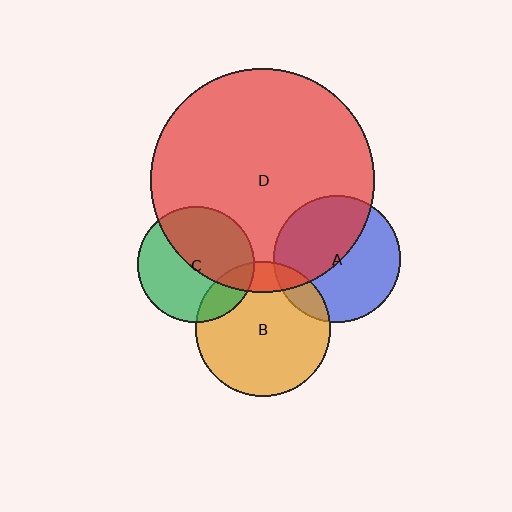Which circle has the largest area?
Circle D (red).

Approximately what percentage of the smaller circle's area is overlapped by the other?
Approximately 50%.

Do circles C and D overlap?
Yes.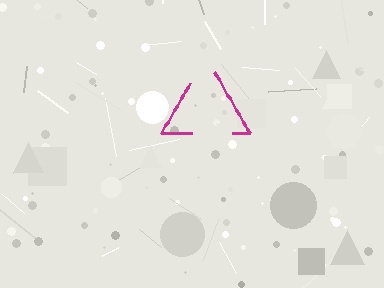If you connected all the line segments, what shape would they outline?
They would outline a triangle.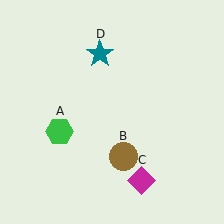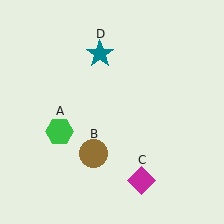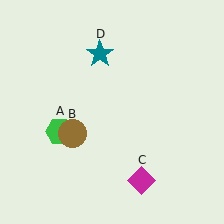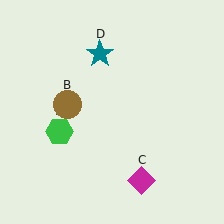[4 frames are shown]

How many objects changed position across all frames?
1 object changed position: brown circle (object B).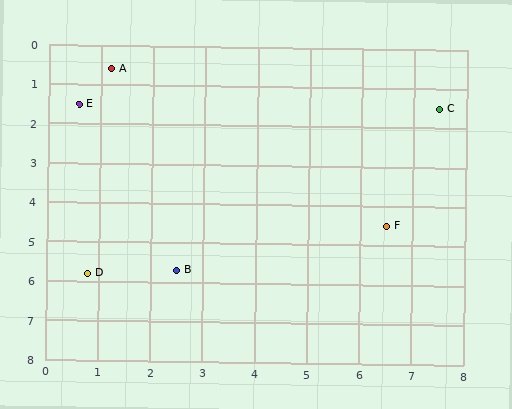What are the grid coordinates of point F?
Point F is at approximately (6.5, 4.5).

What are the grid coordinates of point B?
Point B is at approximately (2.5, 5.7).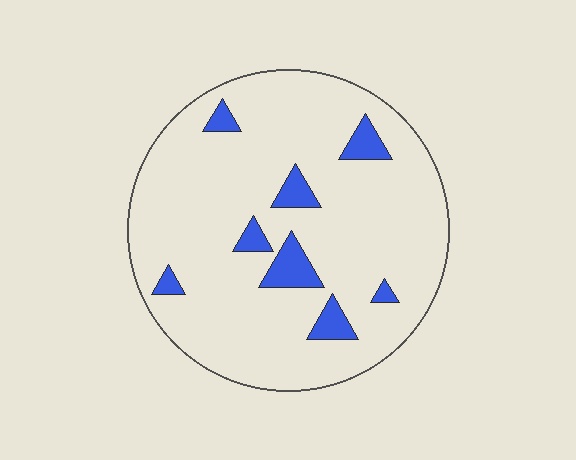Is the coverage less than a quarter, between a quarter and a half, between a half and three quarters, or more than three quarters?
Less than a quarter.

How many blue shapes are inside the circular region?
8.